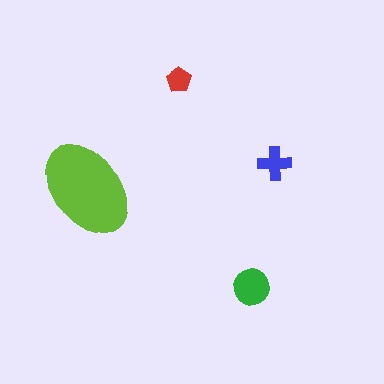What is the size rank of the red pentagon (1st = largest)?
4th.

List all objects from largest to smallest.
The lime ellipse, the green circle, the blue cross, the red pentagon.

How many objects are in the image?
There are 4 objects in the image.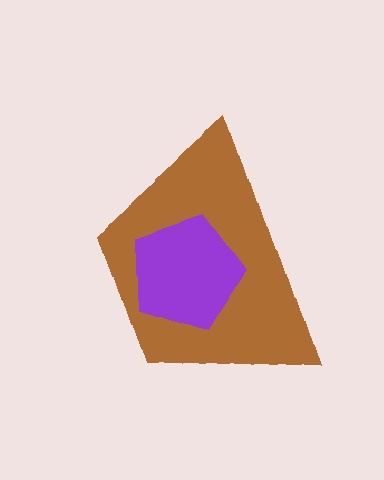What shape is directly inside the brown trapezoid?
The purple pentagon.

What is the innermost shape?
The purple pentagon.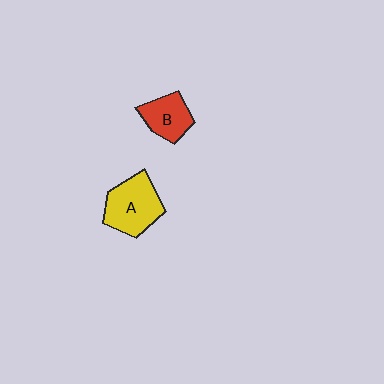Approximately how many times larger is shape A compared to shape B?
Approximately 1.4 times.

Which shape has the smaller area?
Shape B (red).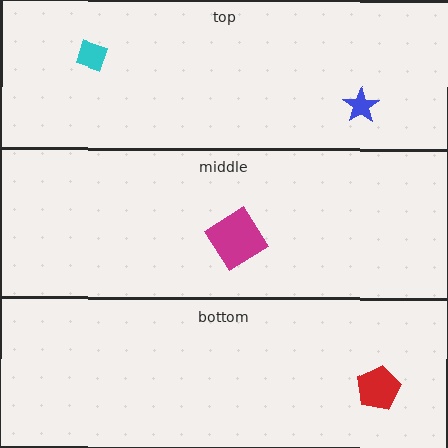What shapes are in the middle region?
The magenta diamond.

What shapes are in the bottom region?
The red pentagon.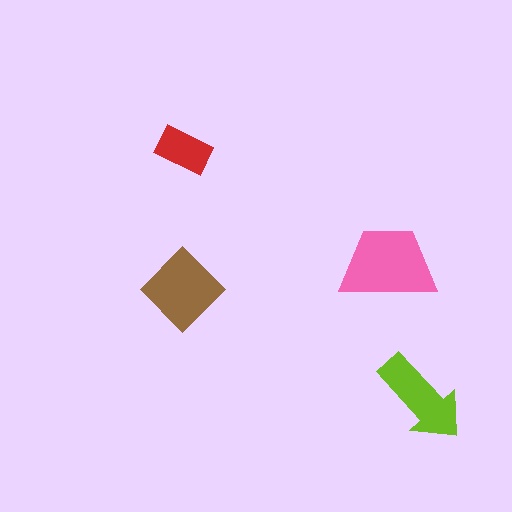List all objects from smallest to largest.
The red rectangle, the lime arrow, the brown diamond, the pink trapezoid.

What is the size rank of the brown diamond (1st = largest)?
2nd.